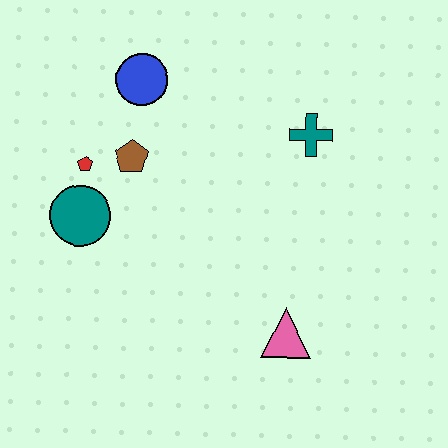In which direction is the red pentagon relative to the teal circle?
The red pentagon is above the teal circle.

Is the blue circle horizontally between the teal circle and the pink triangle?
Yes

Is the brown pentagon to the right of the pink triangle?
No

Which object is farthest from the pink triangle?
The blue circle is farthest from the pink triangle.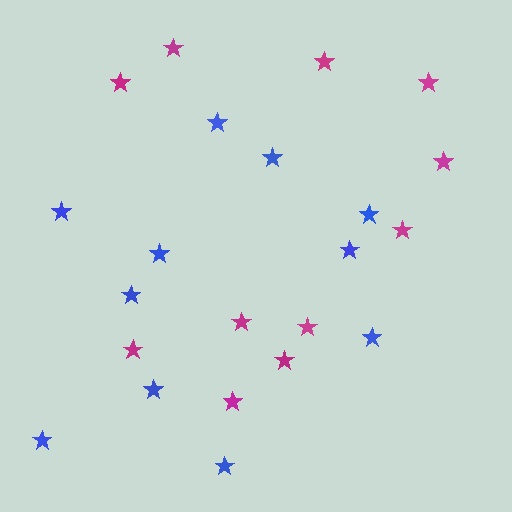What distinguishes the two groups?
There are 2 groups: one group of blue stars (11) and one group of magenta stars (11).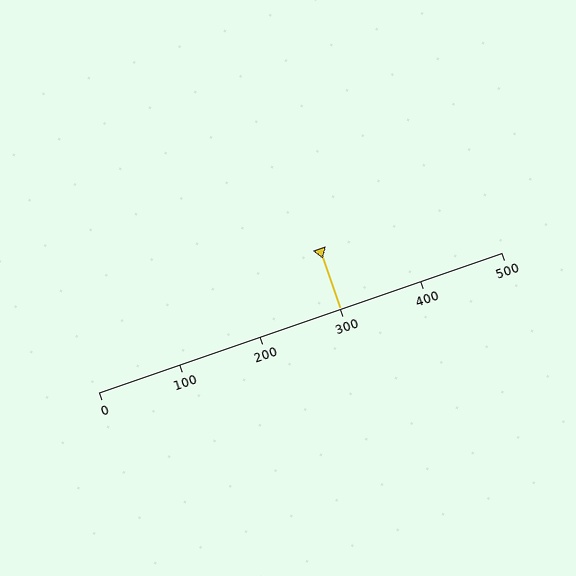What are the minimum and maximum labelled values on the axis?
The axis runs from 0 to 500.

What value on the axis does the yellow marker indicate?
The marker indicates approximately 300.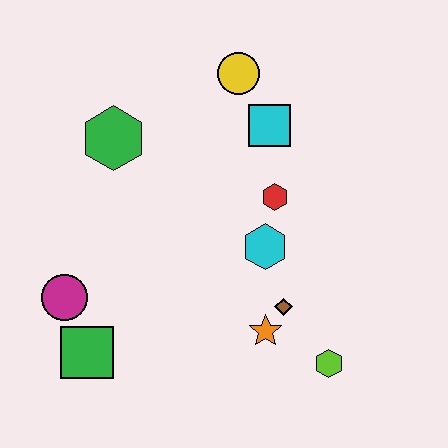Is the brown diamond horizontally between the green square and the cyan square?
No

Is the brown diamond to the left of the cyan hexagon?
No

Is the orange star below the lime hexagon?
No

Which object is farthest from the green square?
The yellow circle is farthest from the green square.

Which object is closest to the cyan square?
The yellow circle is closest to the cyan square.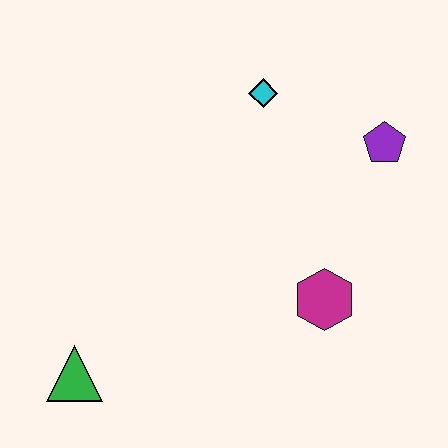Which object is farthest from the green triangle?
The purple pentagon is farthest from the green triangle.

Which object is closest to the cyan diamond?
The purple pentagon is closest to the cyan diamond.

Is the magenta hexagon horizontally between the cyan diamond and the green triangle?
No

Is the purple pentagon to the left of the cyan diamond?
No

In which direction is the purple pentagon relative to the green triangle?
The purple pentagon is to the right of the green triangle.